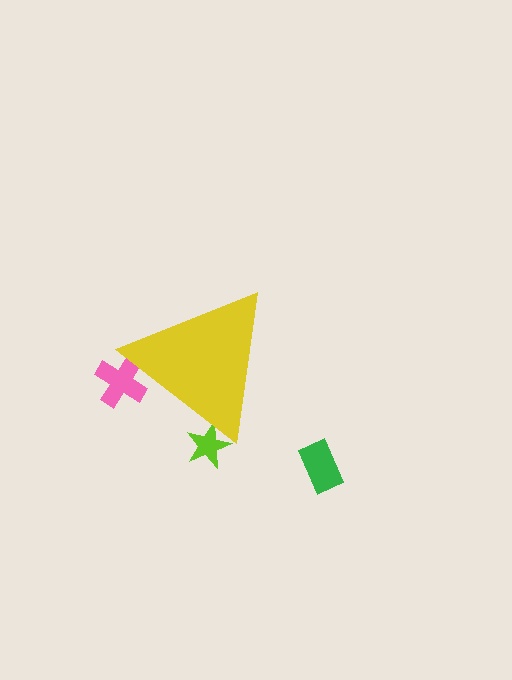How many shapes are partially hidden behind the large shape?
2 shapes are partially hidden.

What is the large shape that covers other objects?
A yellow triangle.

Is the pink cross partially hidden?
Yes, the pink cross is partially hidden behind the yellow triangle.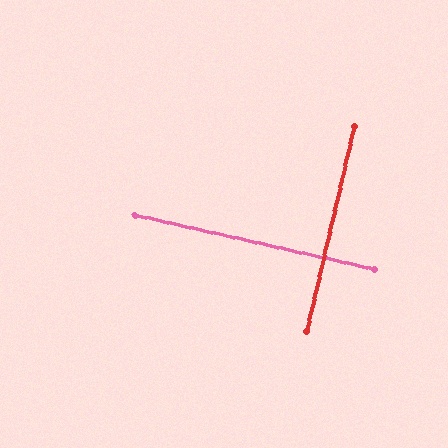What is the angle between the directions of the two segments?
Approximately 90 degrees.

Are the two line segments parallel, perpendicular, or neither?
Perpendicular — they meet at approximately 90°.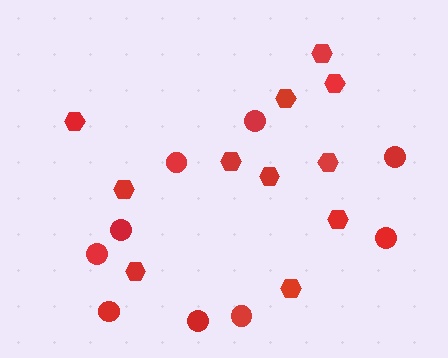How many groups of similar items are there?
There are 2 groups: one group of circles (9) and one group of hexagons (11).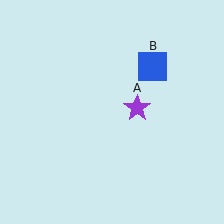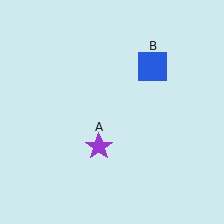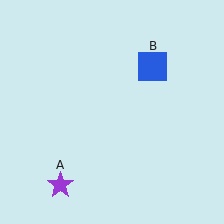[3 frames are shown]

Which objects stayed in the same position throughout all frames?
Blue square (object B) remained stationary.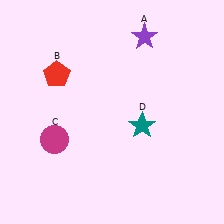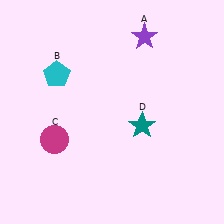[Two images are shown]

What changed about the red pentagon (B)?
In Image 1, B is red. In Image 2, it changed to cyan.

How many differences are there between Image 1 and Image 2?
There is 1 difference between the two images.